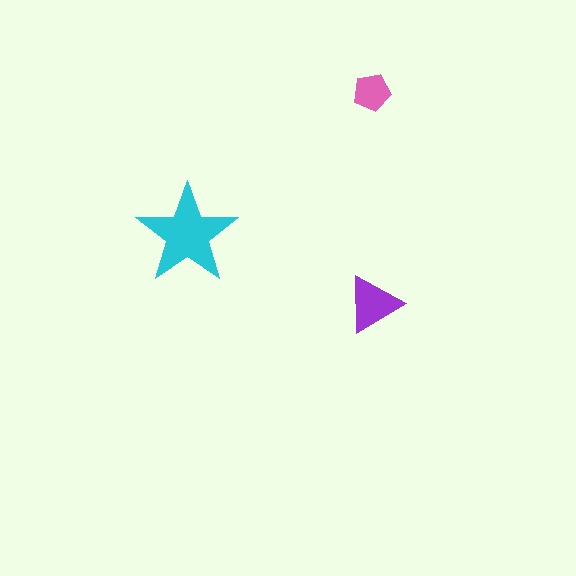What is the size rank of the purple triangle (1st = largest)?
2nd.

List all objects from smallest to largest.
The pink pentagon, the purple triangle, the cyan star.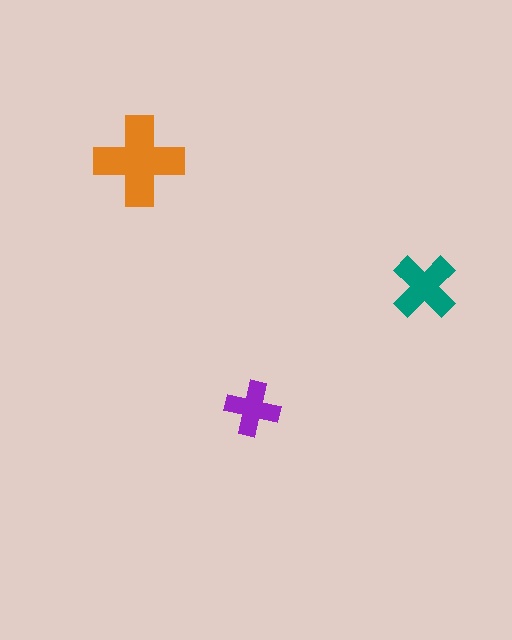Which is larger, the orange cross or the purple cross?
The orange one.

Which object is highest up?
The orange cross is topmost.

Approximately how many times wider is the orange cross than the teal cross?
About 1.5 times wider.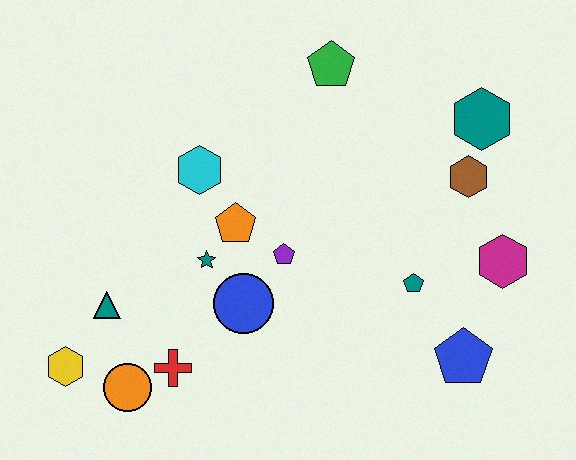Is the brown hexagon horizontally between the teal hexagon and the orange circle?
Yes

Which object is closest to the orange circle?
The red cross is closest to the orange circle.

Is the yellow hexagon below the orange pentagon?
Yes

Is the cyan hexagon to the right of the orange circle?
Yes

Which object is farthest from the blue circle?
The teal hexagon is farthest from the blue circle.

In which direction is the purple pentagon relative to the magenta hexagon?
The purple pentagon is to the left of the magenta hexagon.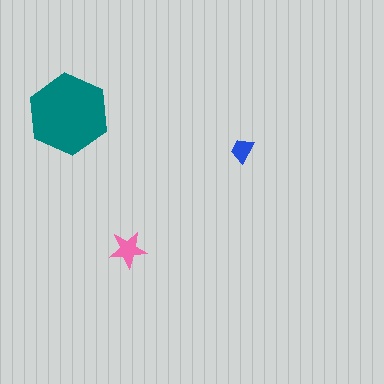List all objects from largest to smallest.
The teal hexagon, the pink star, the blue trapezoid.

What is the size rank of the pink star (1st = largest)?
2nd.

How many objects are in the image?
There are 3 objects in the image.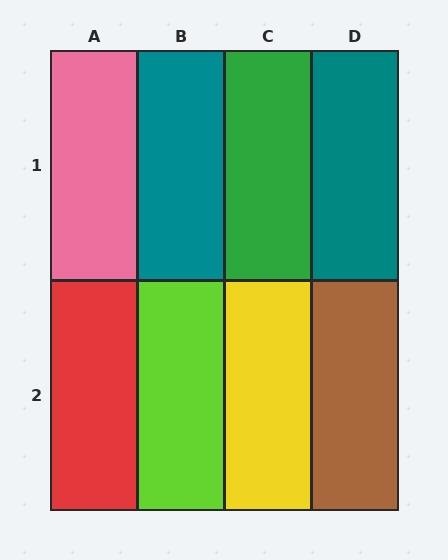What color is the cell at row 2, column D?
Brown.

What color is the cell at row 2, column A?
Red.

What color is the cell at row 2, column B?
Lime.